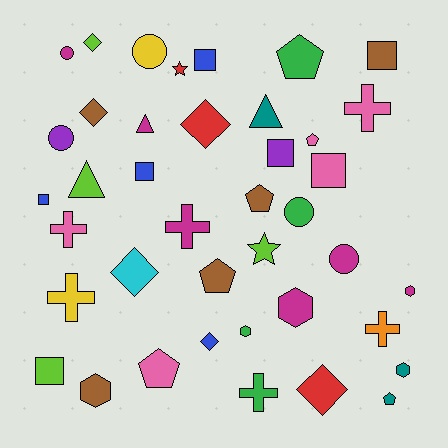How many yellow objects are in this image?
There are 2 yellow objects.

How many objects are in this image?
There are 40 objects.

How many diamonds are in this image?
There are 6 diamonds.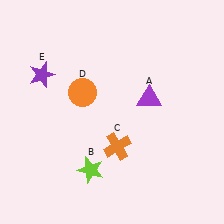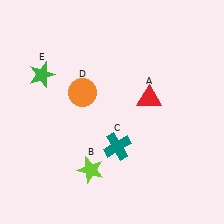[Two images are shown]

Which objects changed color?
A changed from purple to red. C changed from orange to teal. E changed from purple to green.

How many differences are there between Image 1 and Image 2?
There are 3 differences between the two images.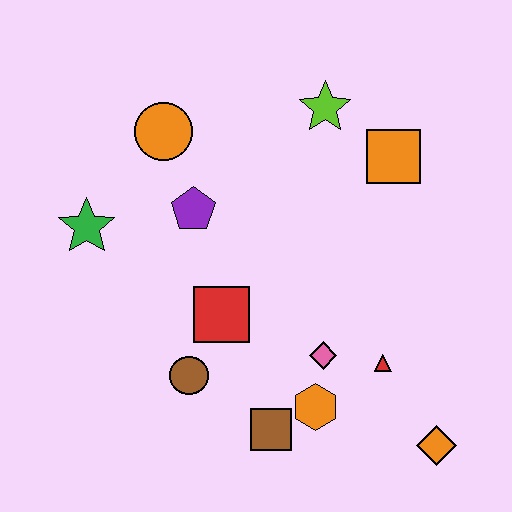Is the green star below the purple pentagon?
Yes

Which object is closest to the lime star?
The orange square is closest to the lime star.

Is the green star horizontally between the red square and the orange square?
No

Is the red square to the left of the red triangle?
Yes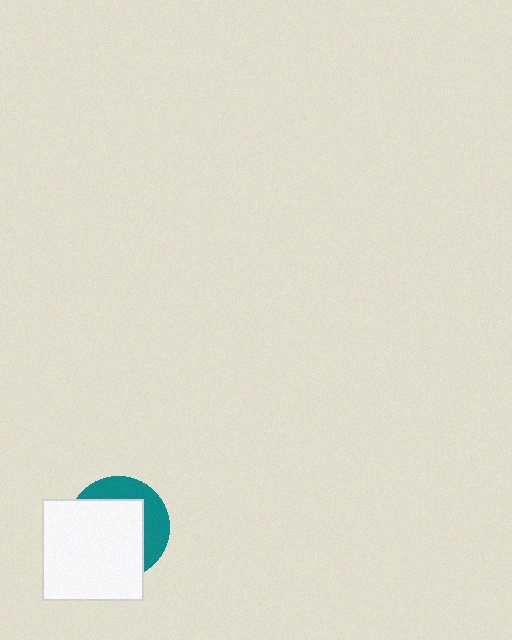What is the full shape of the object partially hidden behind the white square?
The partially hidden object is a teal circle.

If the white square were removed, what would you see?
You would see the complete teal circle.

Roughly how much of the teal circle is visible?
A small part of it is visible (roughly 35%).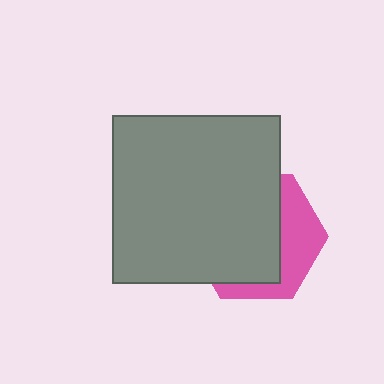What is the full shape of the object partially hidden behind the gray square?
The partially hidden object is a pink hexagon.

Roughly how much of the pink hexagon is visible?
A small part of it is visible (roughly 35%).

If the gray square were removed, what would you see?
You would see the complete pink hexagon.